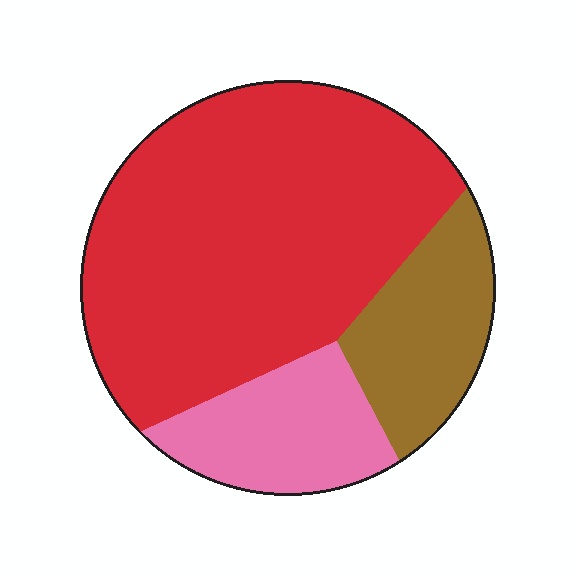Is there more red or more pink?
Red.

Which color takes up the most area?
Red, at roughly 65%.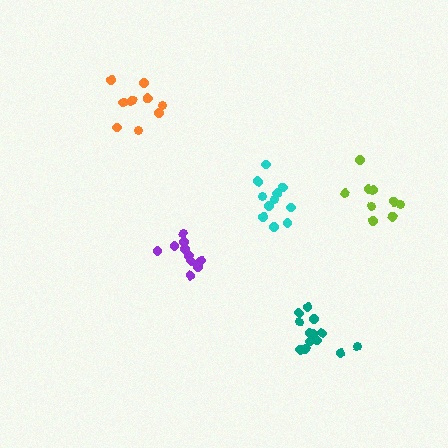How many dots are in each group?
Group 1: 10 dots, Group 2: 10 dots, Group 3: 11 dots, Group 4: 13 dots, Group 5: 9 dots (53 total).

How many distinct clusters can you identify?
There are 5 distinct clusters.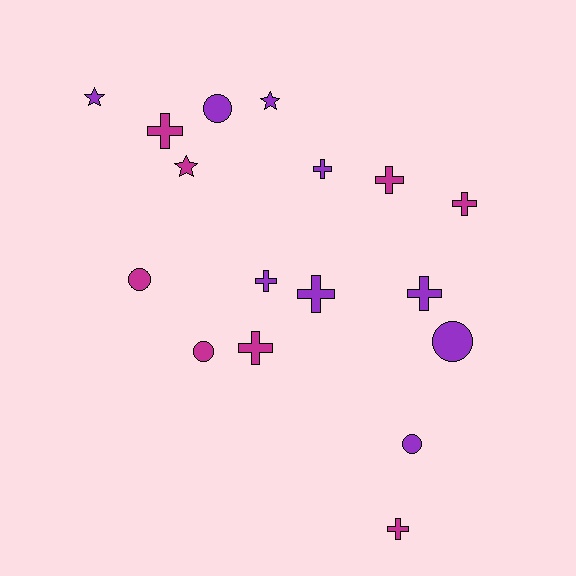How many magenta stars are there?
There is 1 magenta star.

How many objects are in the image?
There are 17 objects.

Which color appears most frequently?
Purple, with 9 objects.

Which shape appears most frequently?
Cross, with 9 objects.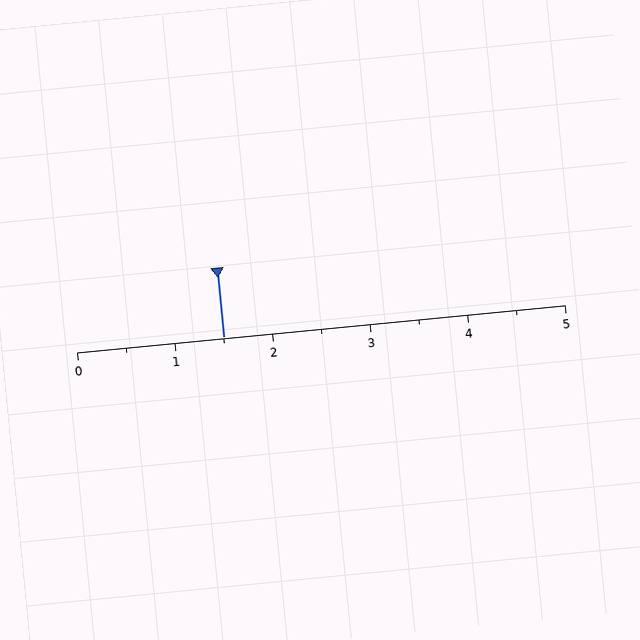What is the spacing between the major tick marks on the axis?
The major ticks are spaced 1 apart.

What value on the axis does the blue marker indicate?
The marker indicates approximately 1.5.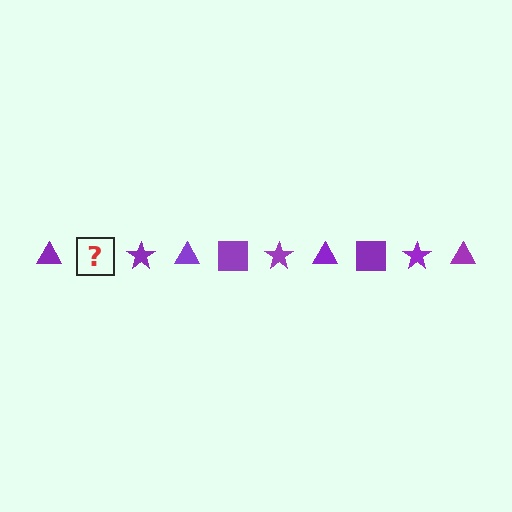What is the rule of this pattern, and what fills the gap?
The rule is that the pattern cycles through triangle, square, star shapes in purple. The gap should be filled with a purple square.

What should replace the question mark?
The question mark should be replaced with a purple square.